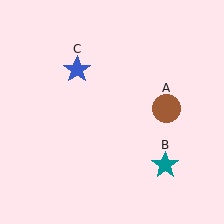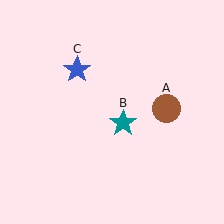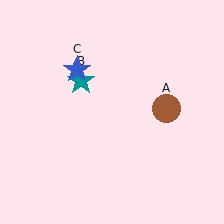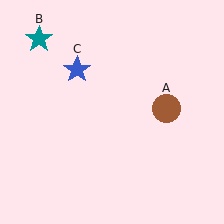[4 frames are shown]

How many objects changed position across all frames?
1 object changed position: teal star (object B).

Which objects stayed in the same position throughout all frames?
Brown circle (object A) and blue star (object C) remained stationary.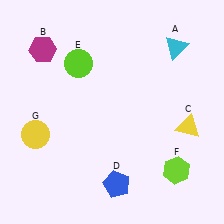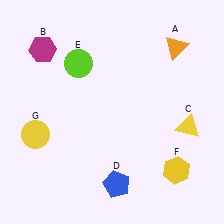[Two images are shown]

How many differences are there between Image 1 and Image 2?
There are 2 differences between the two images.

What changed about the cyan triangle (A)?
In Image 1, A is cyan. In Image 2, it changed to orange.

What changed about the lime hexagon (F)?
In Image 1, F is lime. In Image 2, it changed to yellow.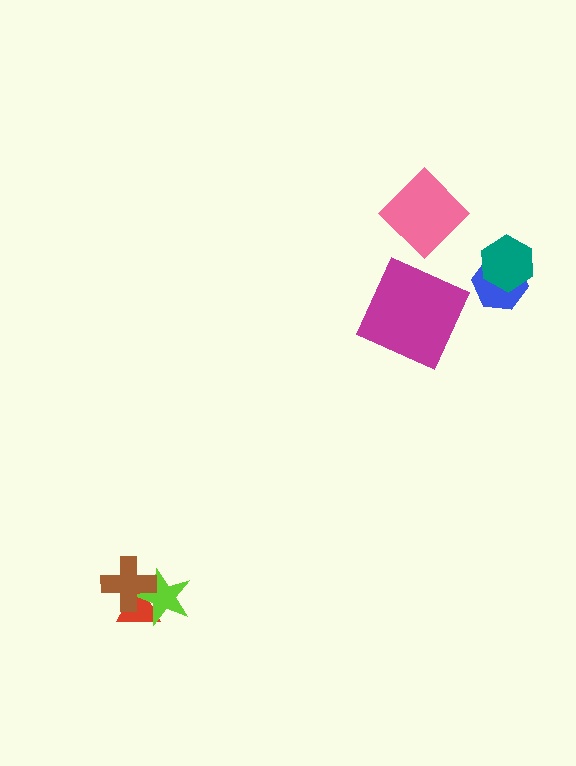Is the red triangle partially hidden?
Yes, it is partially covered by another shape.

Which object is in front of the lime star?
The brown cross is in front of the lime star.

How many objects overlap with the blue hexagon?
1 object overlaps with the blue hexagon.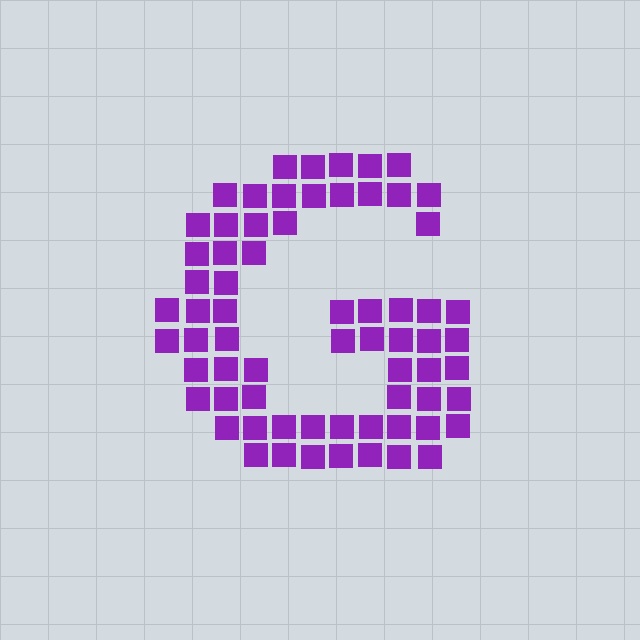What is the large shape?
The large shape is the letter G.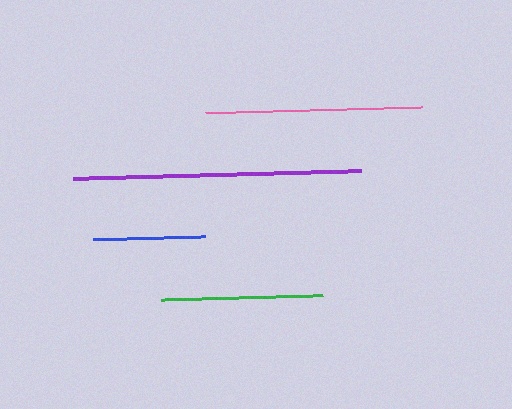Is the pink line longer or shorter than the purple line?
The purple line is longer than the pink line.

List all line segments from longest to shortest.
From longest to shortest: purple, pink, green, blue.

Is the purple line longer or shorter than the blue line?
The purple line is longer than the blue line.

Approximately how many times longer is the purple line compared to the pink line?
The purple line is approximately 1.3 times the length of the pink line.